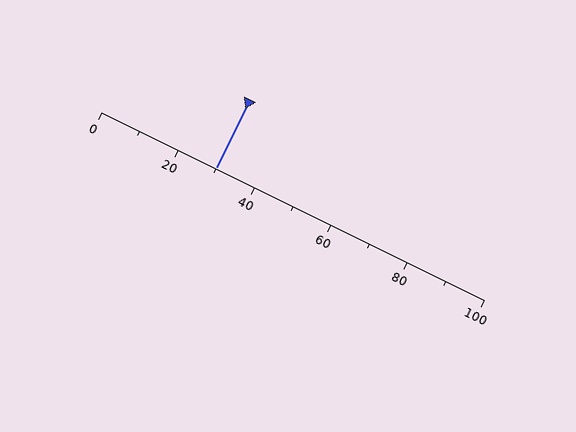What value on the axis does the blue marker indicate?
The marker indicates approximately 30.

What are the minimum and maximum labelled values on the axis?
The axis runs from 0 to 100.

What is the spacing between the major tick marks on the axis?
The major ticks are spaced 20 apart.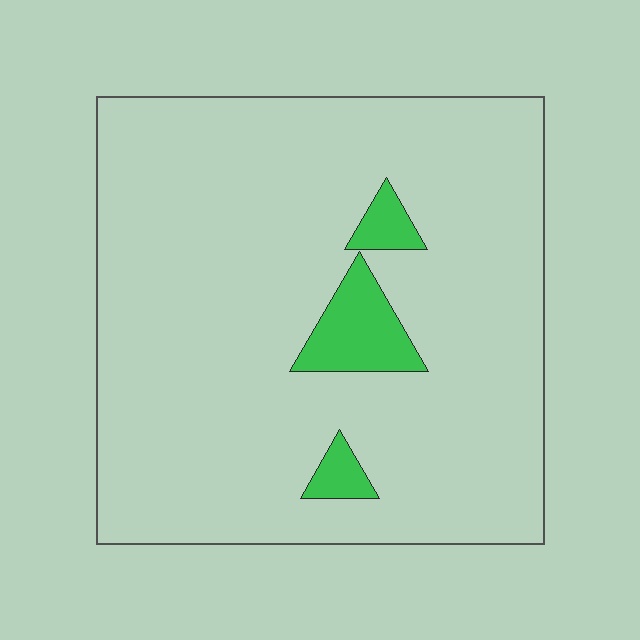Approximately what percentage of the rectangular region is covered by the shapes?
Approximately 5%.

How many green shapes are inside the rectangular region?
3.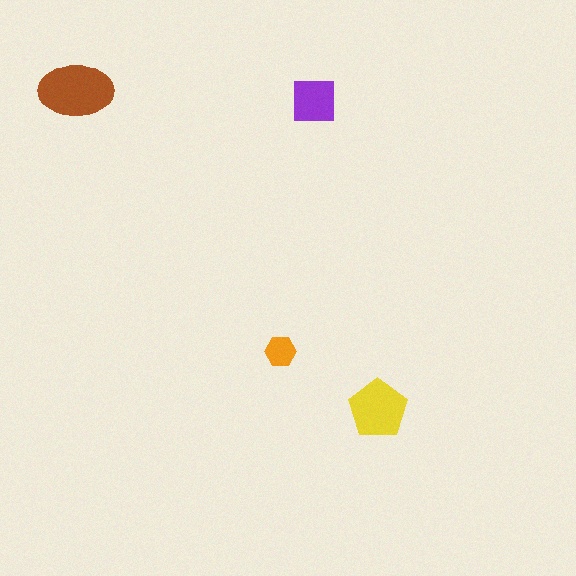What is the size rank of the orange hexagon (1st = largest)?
4th.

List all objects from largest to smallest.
The brown ellipse, the yellow pentagon, the purple square, the orange hexagon.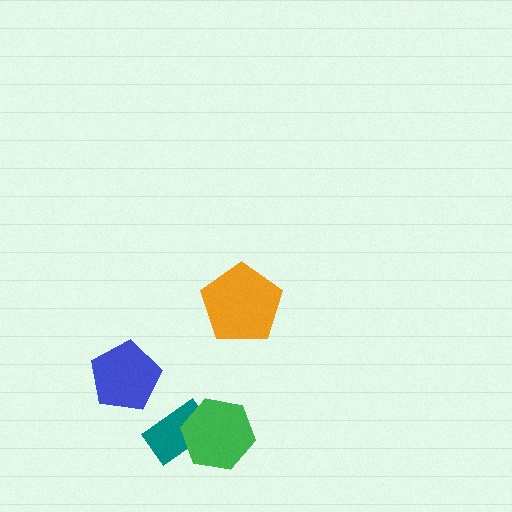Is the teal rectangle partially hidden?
Yes, it is partially covered by another shape.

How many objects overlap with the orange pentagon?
0 objects overlap with the orange pentagon.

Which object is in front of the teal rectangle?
The green hexagon is in front of the teal rectangle.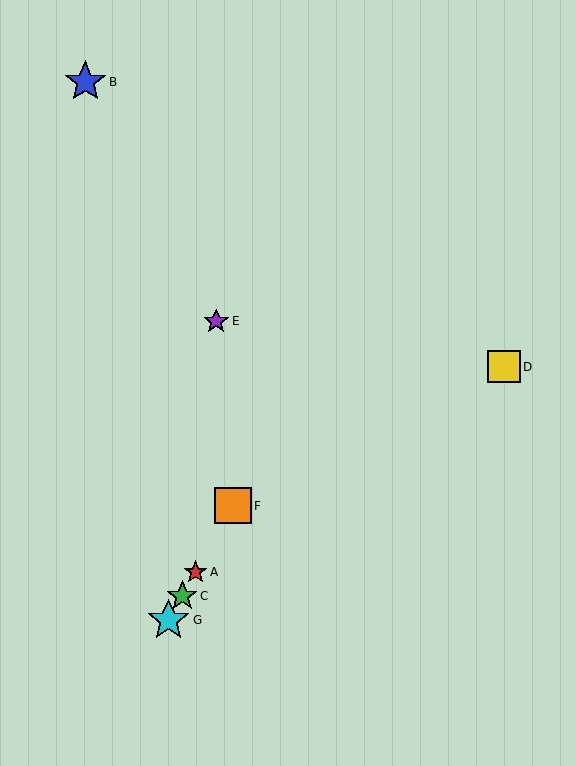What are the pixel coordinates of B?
Object B is at (85, 82).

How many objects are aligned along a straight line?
4 objects (A, C, F, G) are aligned along a straight line.